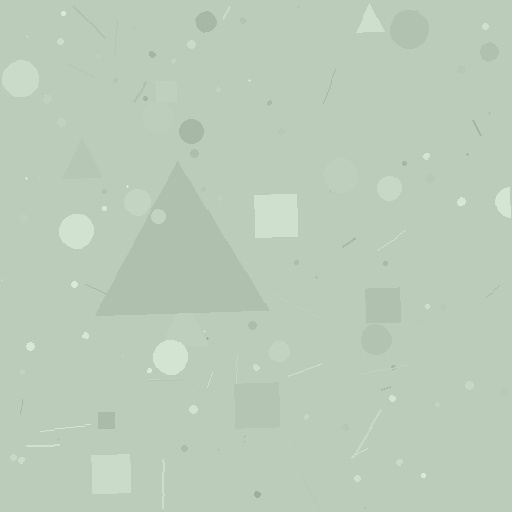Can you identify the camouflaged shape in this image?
The camouflaged shape is a triangle.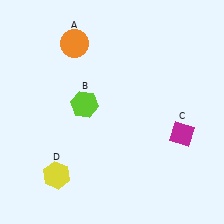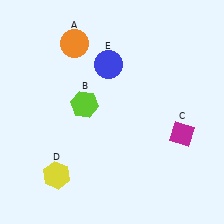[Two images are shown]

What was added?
A blue circle (E) was added in Image 2.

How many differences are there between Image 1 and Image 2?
There is 1 difference between the two images.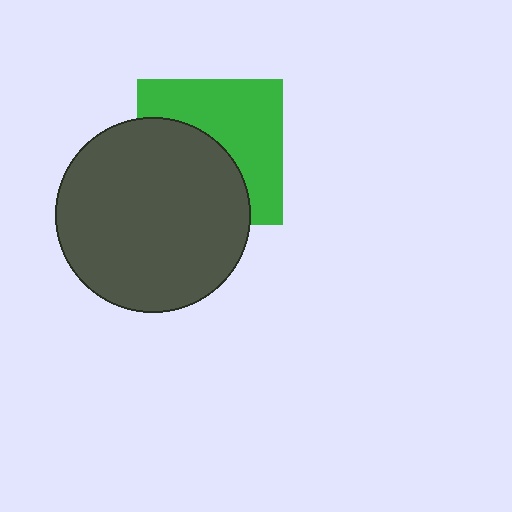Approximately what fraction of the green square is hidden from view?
Roughly 48% of the green square is hidden behind the dark gray circle.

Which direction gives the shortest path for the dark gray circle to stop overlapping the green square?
Moving toward the lower-left gives the shortest separation.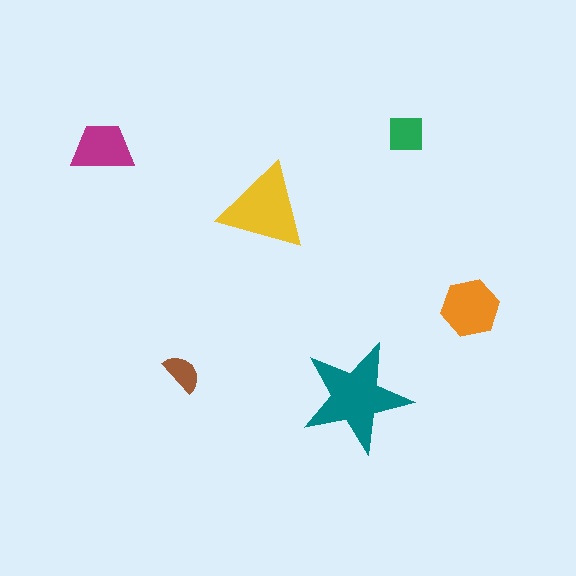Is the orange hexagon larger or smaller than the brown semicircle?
Larger.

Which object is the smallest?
The brown semicircle.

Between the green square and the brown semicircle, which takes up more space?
The green square.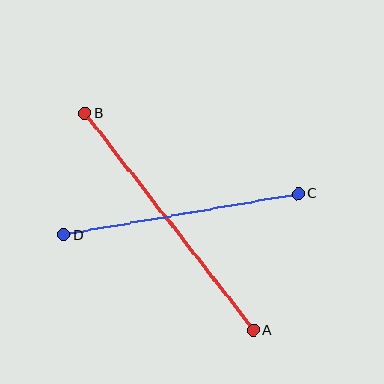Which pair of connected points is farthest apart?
Points A and B are farthest apart.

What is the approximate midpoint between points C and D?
The midpoint is at approximately (181, 214) pixels.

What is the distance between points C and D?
The distance is approximately 238 pixels.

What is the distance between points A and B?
The distance is approximately 275 pixels.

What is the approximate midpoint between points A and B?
The midpoint is at approximately (169, 222) pixels.